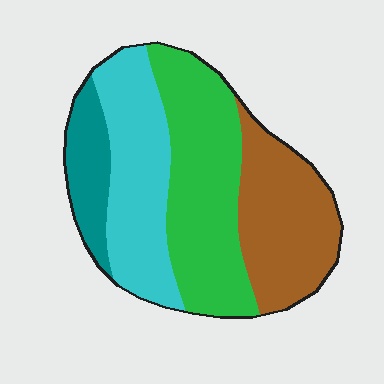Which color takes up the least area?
Teal, at roughly 10%.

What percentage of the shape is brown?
Brown takes up about one quarter (1/4) of the shape.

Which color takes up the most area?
Green, at roughly 35%.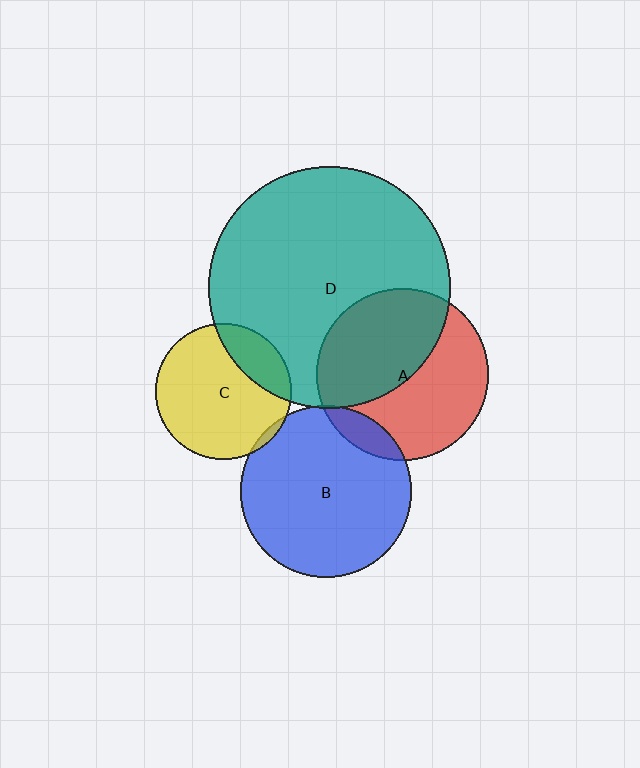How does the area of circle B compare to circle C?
Approximately 1.6 times.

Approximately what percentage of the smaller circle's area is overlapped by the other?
Approximately 10%.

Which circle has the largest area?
Circle D (teal).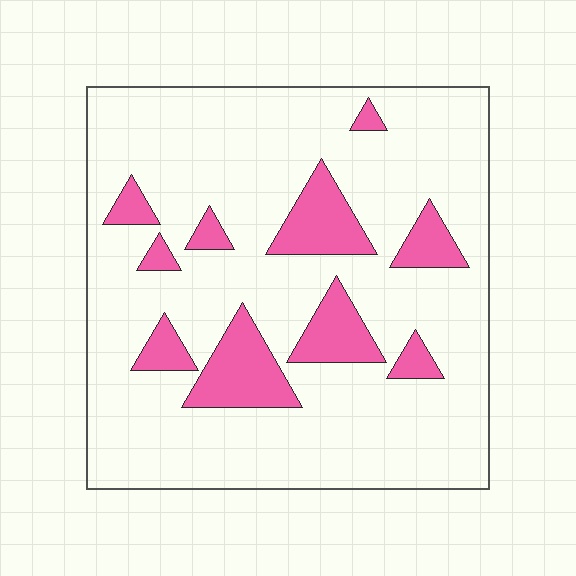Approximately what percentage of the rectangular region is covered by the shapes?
Approximately 15%.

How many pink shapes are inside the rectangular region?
10.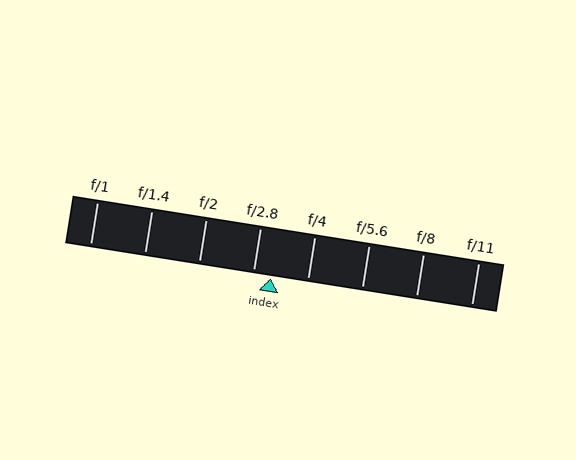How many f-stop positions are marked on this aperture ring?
There are 8 f-stop positions marked.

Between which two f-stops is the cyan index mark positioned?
The index mark is between f/2.8 and f/4.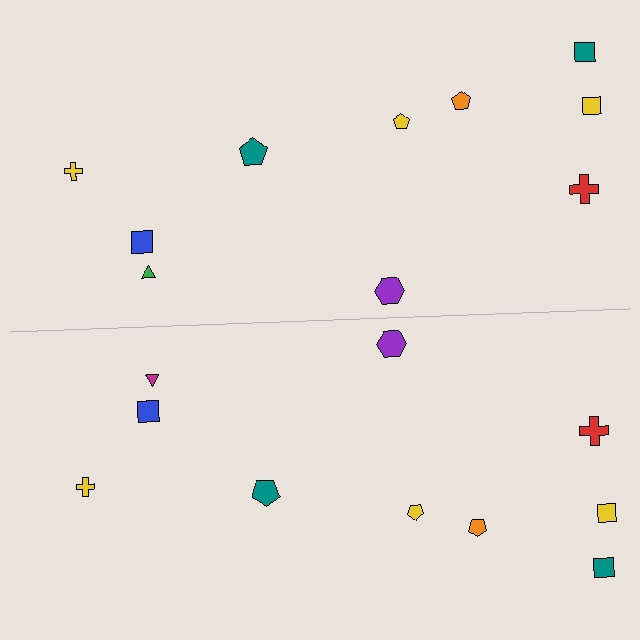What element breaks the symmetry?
The magenta triangle on the bottom side breaks the symmetry — its mirror counterpart is green.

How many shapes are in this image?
There are 20 shapes in this image.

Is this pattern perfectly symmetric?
No, the pattern is not perfectly symmetric. The magenta triangle on the bottom side breaks the symmetry — its mirror counterpart is green.